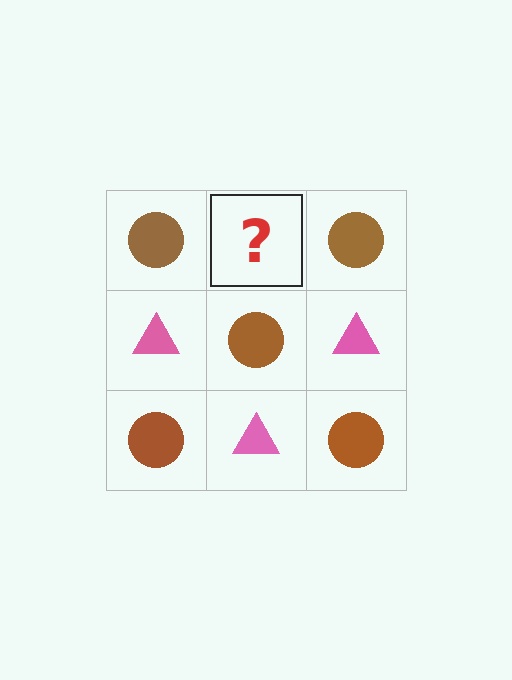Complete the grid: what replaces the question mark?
The question mark should be replaced with a pink triangle.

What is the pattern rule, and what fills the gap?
The rule is that it alternates brown circle and pink triangle in a checkerboard pattern. The gap should be filled with a pink triangle.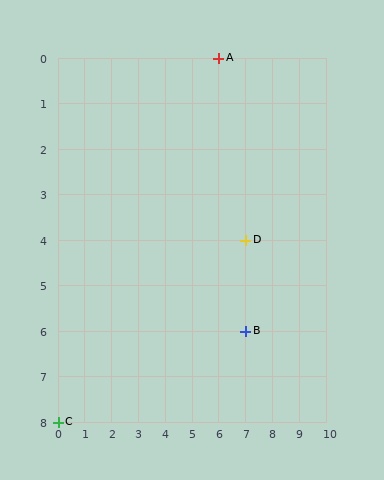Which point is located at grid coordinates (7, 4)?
Point D is at (7, 4).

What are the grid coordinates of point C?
Point C is at grid coordinates (0, 8).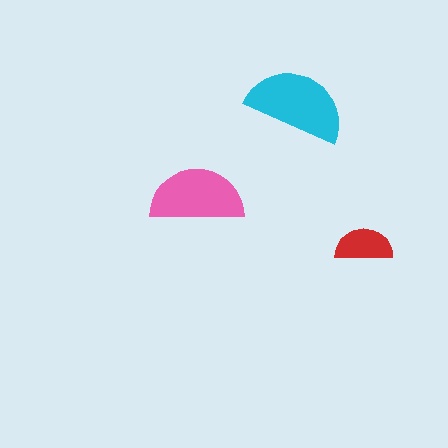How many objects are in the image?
There are 3 objects in the image.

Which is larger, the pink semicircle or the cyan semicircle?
The cyan one.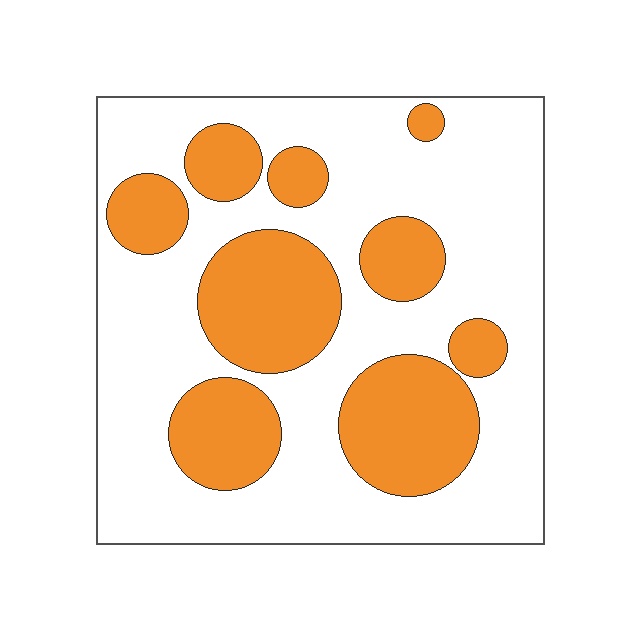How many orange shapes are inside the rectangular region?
9.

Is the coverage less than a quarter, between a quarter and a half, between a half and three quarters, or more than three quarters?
Between a quarter and a half.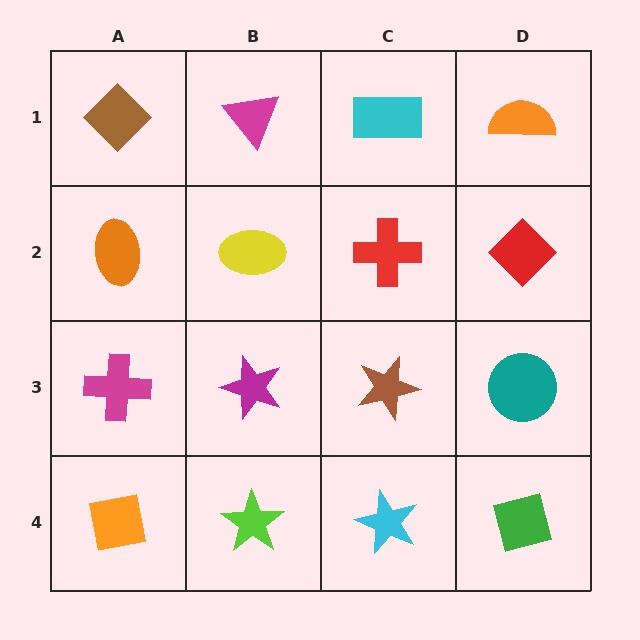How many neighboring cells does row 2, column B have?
4.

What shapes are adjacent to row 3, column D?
A red diamond (row 2, column D), a green square (row 4, column D), a brown star (row 3, column C).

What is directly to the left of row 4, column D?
A cyan star.